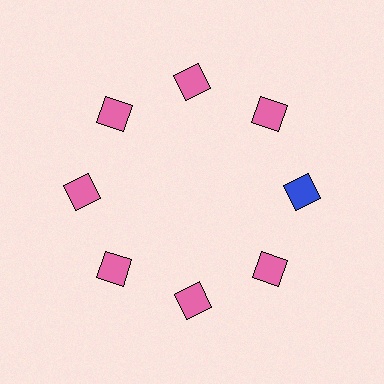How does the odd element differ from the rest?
It has a different color: blue instead of pink.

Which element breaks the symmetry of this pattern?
The blue diamond at roughly the 3 o'clock position breaks the symmetry. All other shapes are pink diamonds.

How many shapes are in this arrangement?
There are 8 shapes arranged in a ring pattern.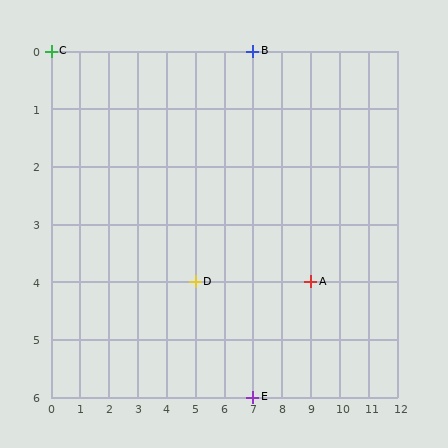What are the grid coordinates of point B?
Point B is at grid coordinates (7, 0).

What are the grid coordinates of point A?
Point A is at grid coordinates (9, 4).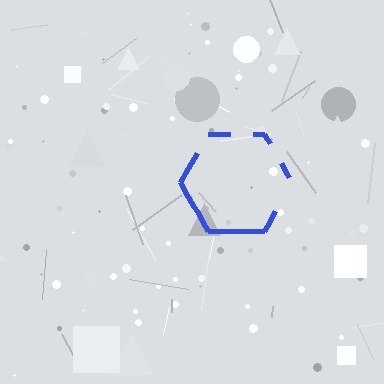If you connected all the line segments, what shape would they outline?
They would outline a hexagon.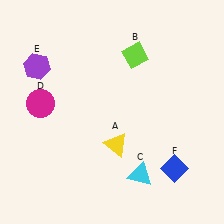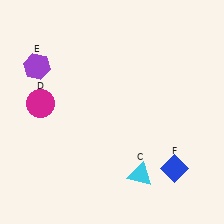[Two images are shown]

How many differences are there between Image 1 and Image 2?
There are 2 differences between the two images.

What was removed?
The yellow triangle (A), the lime diamond (B) were removed in Image 2.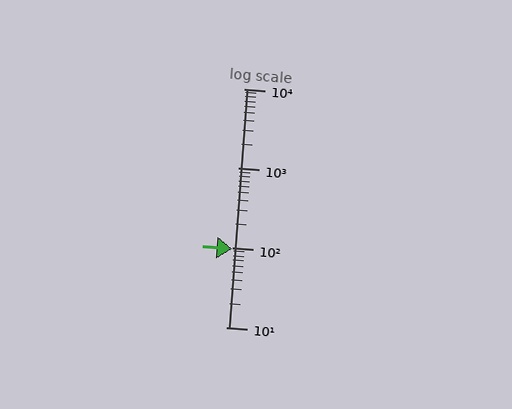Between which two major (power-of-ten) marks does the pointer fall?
The pointer is between 10 and 100.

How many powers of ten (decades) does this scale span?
The scale spans 3 decades, from 10 to 10000.